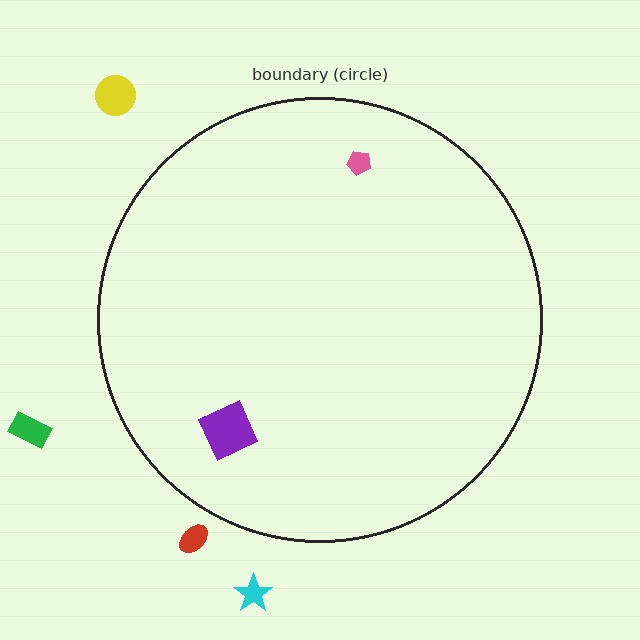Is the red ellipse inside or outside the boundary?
Outside.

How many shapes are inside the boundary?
2 inside, 4 outside.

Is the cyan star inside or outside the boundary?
Outside.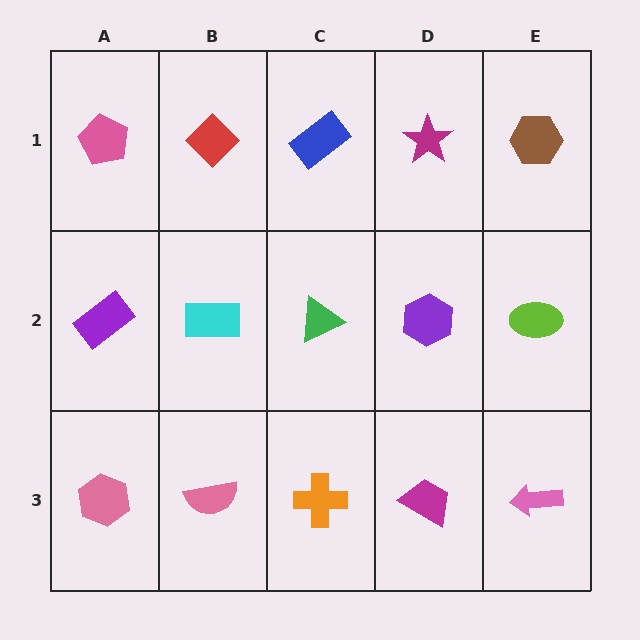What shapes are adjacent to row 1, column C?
A green triangle (row 2, column C), a red diamond (row 1, column B), a magenta star (row 1, column D).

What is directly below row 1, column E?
A lime ellipse.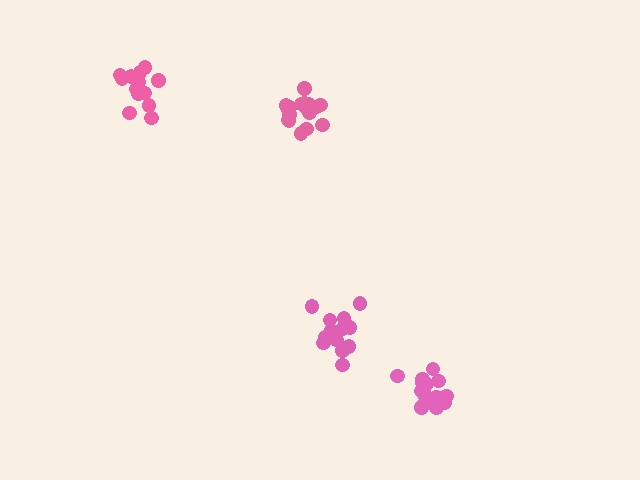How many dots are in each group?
Group 1: 14 dots, Group 2: 15 dots, Group 3: 18 dots, Group 4: 14 dots (61 total).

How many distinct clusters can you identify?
There are 4 distinct clusters.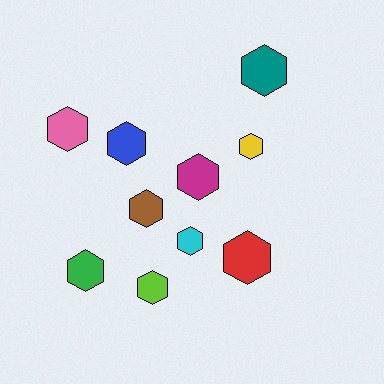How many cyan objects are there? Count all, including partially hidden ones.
There is 1 cyan object.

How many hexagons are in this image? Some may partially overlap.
There are 10 hexagons.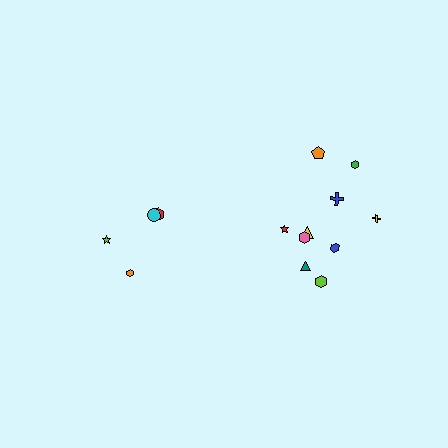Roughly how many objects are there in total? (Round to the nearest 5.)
Roughly 15 objects in total.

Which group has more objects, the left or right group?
The right group.